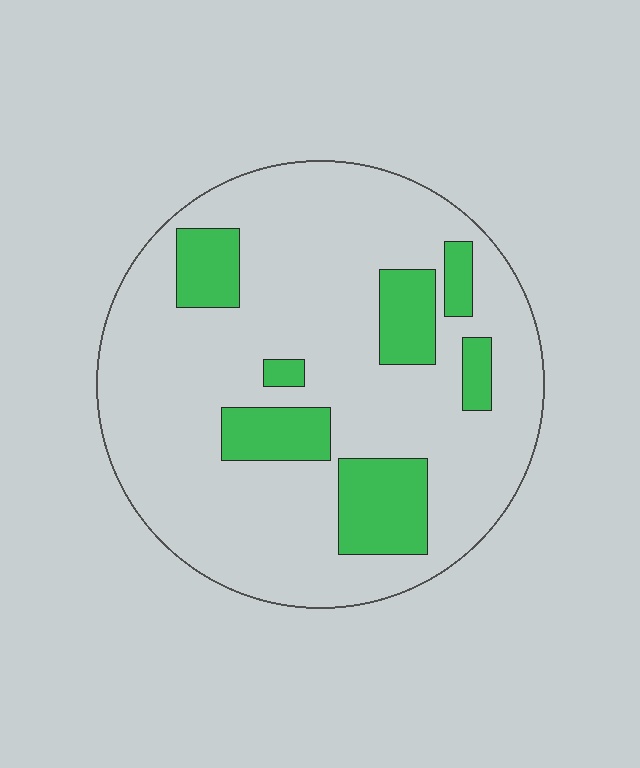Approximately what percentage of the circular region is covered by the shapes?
Approximately 20%.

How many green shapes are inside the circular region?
7.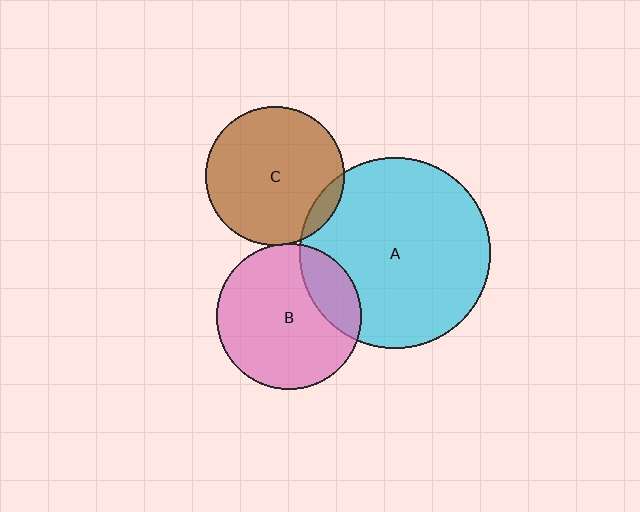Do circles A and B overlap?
Yes.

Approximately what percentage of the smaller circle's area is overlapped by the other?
Approximately 20%.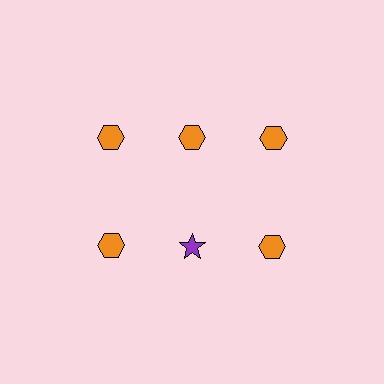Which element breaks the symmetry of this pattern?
The purple star in the second row, second from left column breaks the symmetry. All other shapes are orange hexagons.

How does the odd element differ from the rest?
It differs in both color (purple instead of orange) and shape (star instead of hexagon).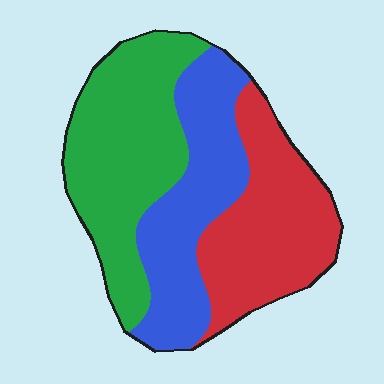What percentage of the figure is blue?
Blue covers 30% of the figure.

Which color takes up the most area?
Green, at roughly 40%.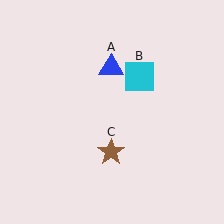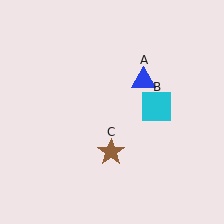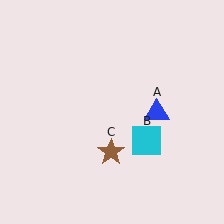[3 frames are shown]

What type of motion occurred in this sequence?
The blue triangle (object A), cyan square (object B) rotated clockwise around the center of the scene.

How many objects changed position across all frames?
2 objects changed position: blue triangle (object A), cyan square (object B).